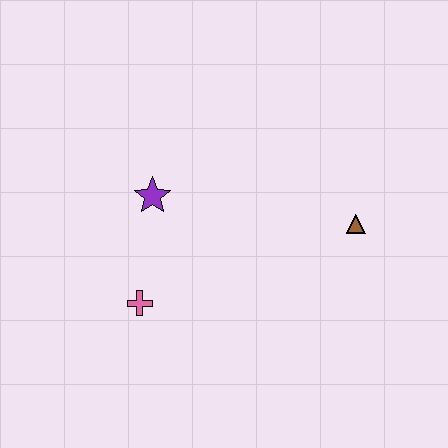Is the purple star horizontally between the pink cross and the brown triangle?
Yes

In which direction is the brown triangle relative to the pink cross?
The brown triangle is to the right of the pink cross.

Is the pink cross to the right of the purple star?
No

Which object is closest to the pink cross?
The purple star is closest to the pink cross.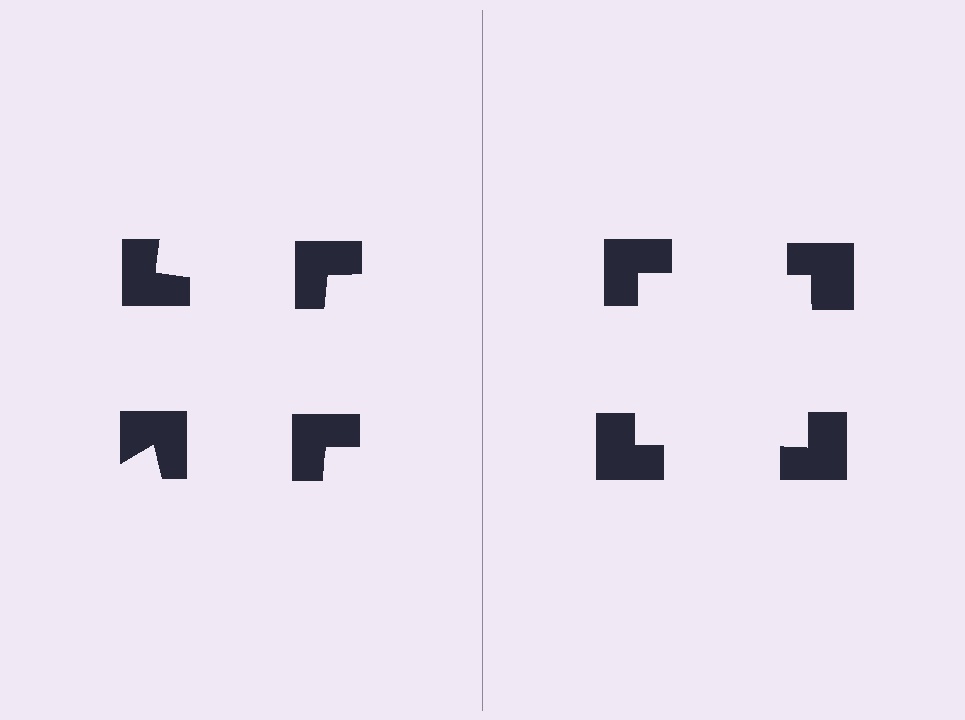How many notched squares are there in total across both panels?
8 — 4 on each side.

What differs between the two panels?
The notched squares are positioned identically on both sides; only the wedge orientations differ. On the right they align to a square; on the left they are misaligned.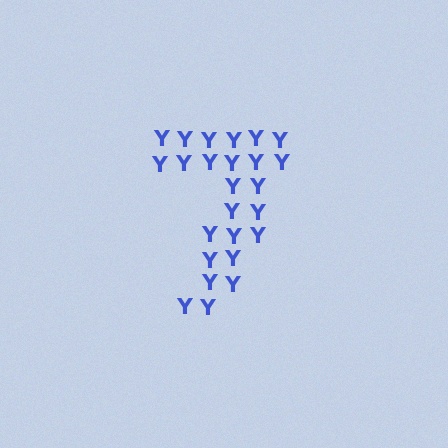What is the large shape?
The large shape is the digit 7.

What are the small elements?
The small elements are letter Y's.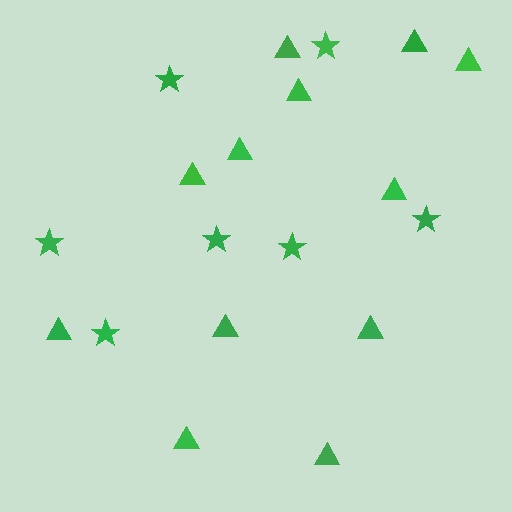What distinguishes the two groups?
There are 2 groups: one group of stars (7) and one group of triangles (12).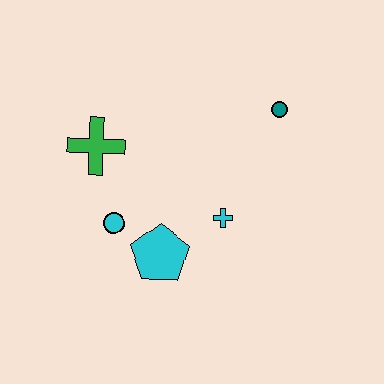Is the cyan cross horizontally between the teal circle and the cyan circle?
Yes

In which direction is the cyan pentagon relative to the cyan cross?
The cyan pentagon is to the left of the cyan cross.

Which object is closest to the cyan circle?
The cyan pentagon is closest to the cyan circle.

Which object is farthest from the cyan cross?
The green cross is farthest from the cyan cross.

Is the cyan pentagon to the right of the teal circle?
No